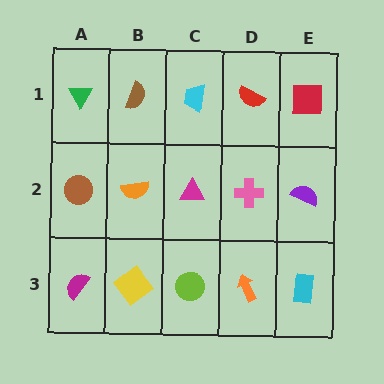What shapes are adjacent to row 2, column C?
A cyan trapezoid (row 1, column C), a lime circle (row 3, column C), an orange semicircle (row 2, column B), a pink cross (row 2, column D).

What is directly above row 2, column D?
A red semicircle.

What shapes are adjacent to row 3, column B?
An orange semicircle (row 2, column B), a magenta semicircle (row 3, column A), a lime circle (row 3, column C).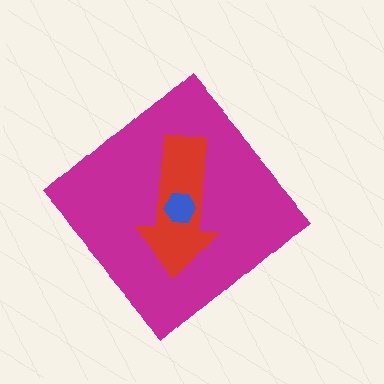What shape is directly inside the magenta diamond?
The red arrow.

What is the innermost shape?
The blue hexagon.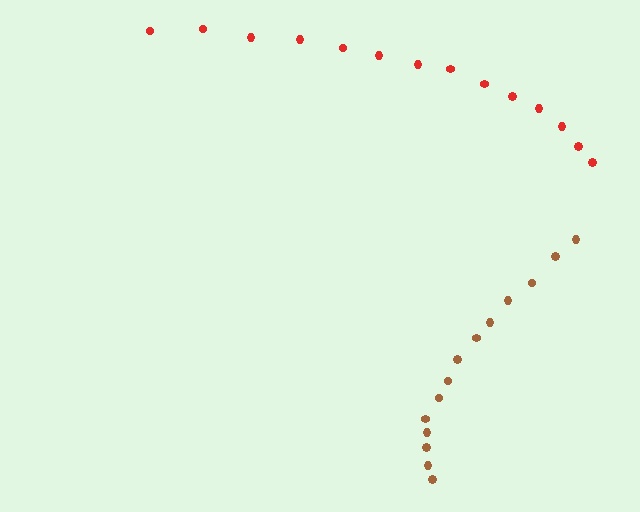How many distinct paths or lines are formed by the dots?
There are 2 distinct paths.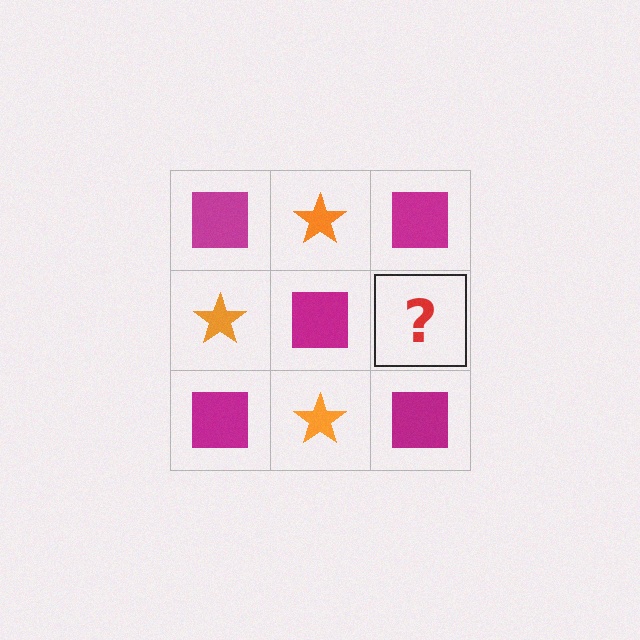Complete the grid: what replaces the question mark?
The question mark should be replaced with an orange star.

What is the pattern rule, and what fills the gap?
The rule is that it alternates magenta square and orange star in a checkerboard pattern. The gap should be filled with an orange star.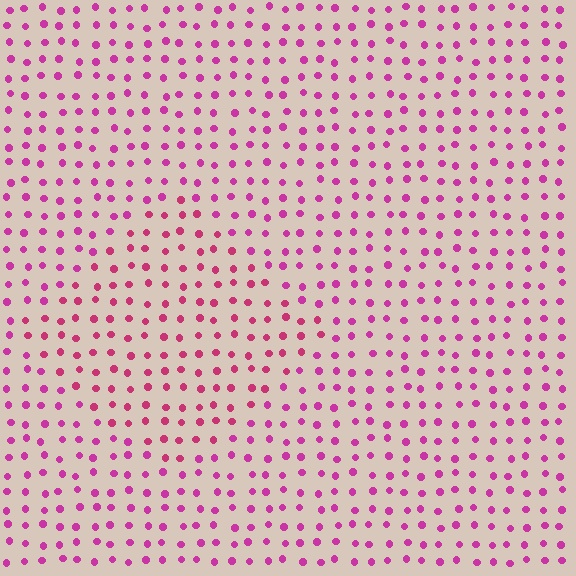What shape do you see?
I see a diamond.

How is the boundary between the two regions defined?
The boundary is defined purely by a slight shift in hue (about 19 degrees). Spacing, size, and orientation are identical on both sides.